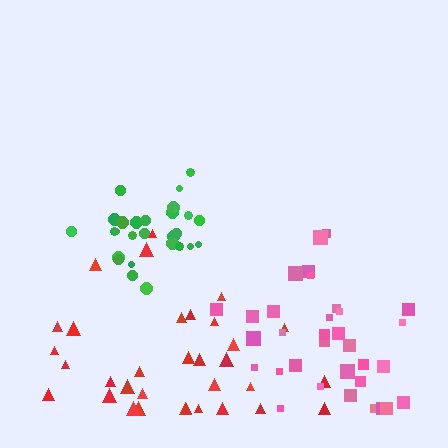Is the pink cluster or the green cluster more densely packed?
Green.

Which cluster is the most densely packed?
Green.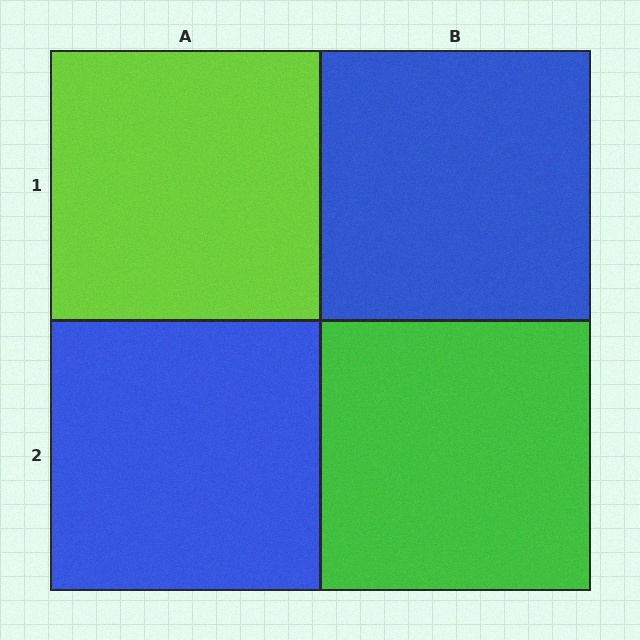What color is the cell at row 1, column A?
Lime.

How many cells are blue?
2 cells are blue.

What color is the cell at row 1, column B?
Blue.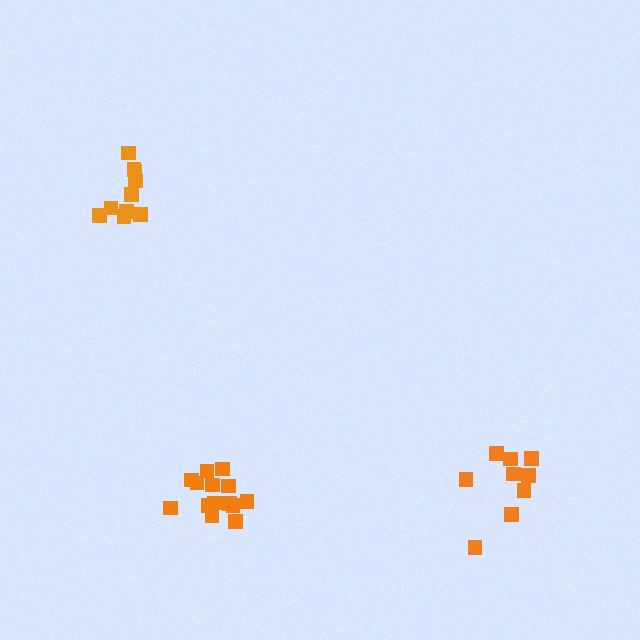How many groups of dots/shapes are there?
There are 3 groups.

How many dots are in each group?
Group 1: 10 dots, Group 2: 9 dots, Group 3: 14 dots (33 total).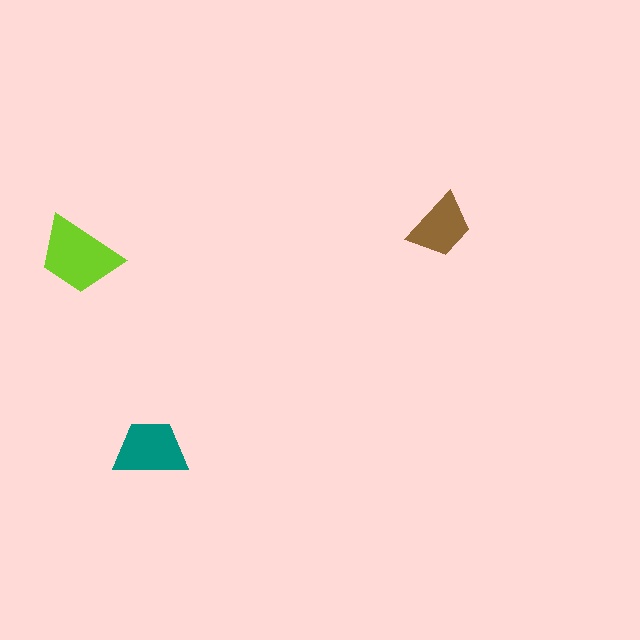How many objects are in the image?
There are 3 objects in the image.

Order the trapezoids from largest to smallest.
the lime one, the teal one, the brown one.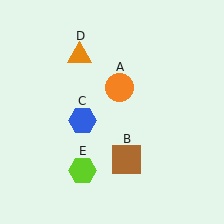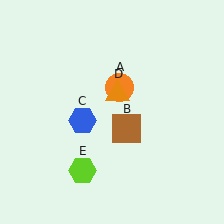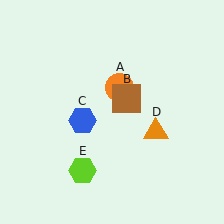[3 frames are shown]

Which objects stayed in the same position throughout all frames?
Orange circle (object A) and blue hexagon (object C) and lime hexagon (object E) remained stationary.